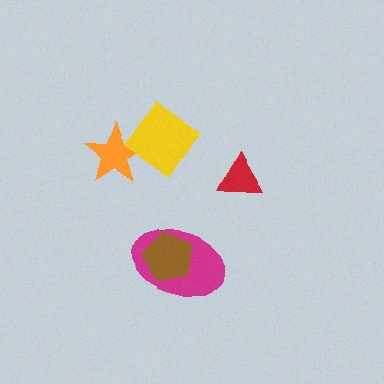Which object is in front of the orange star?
The yellow diamond is in front of the orange star.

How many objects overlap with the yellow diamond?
1 object overlaps with the yellow diamond.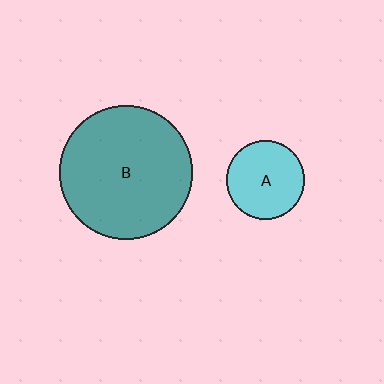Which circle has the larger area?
Circle B (teal).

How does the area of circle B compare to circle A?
Approximately 2.9 times.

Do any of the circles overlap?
No, none of the circles overlap.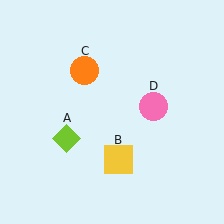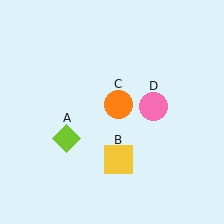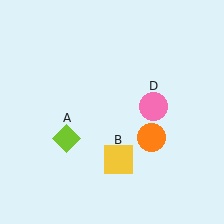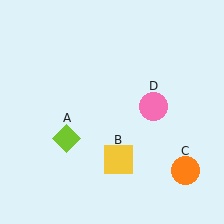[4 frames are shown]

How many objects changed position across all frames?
1 object changed position: orange circle (object C).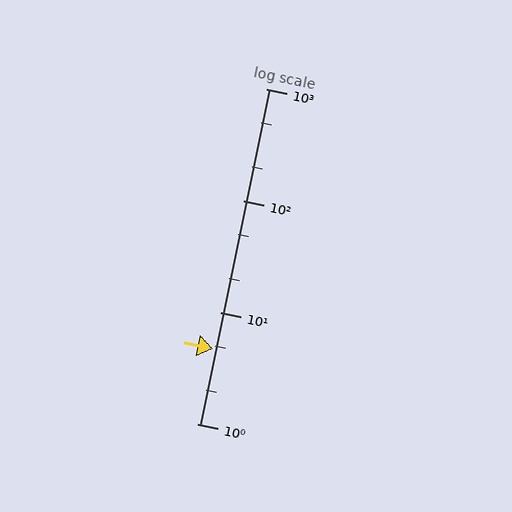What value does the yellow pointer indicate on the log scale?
The pointer indicates approximately 4.7.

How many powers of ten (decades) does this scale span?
The scale spans 3 decades, from 1 to 1000.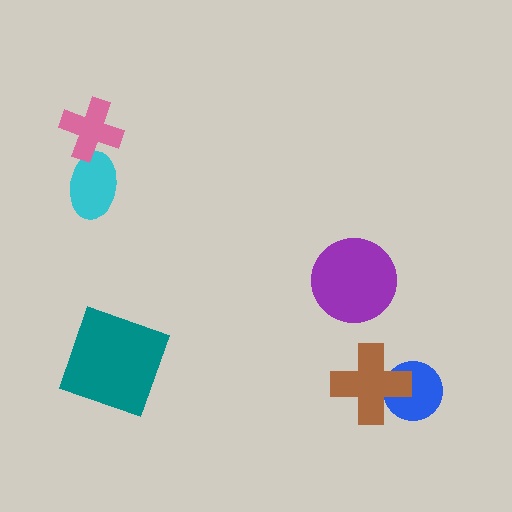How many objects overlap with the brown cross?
1 object overlaps with the brown cross.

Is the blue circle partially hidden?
Yes, it is partially covered by another shape.